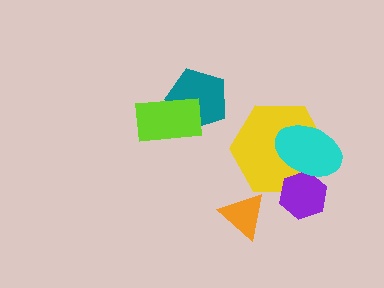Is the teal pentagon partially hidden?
Yes, it is partially covered by another shape.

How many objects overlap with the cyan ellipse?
2 objects overlap with the cyan ellipse.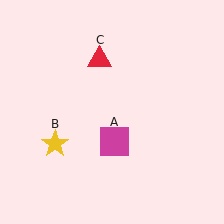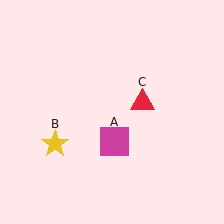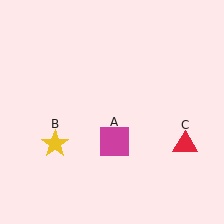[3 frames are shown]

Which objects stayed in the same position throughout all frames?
Magenta square (object A) and yellow star (object B) remained stationary.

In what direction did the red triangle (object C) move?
The red triangle (object C) moved down and to the right.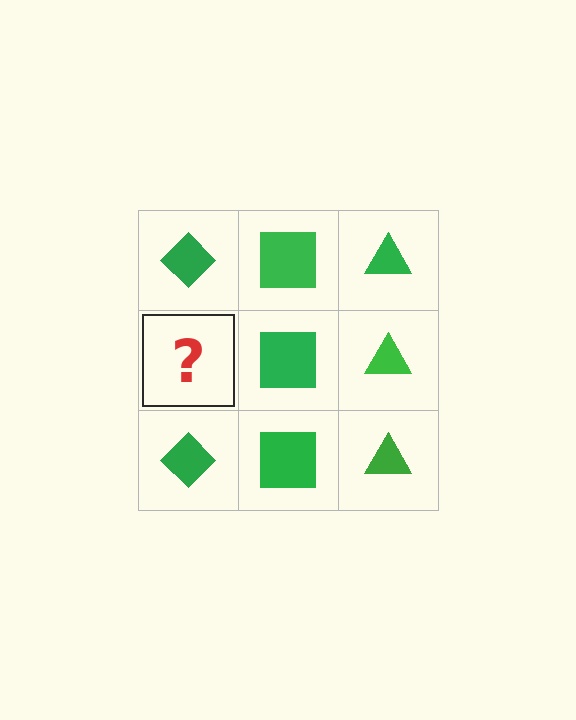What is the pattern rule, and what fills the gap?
The rule is that each column has a consistent shape. The gap should be filled with a green diamond.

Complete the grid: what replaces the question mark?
The question mark should be replaced with a green diamond.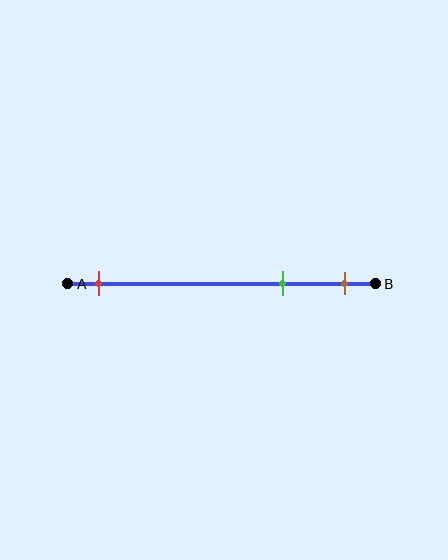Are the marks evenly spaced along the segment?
No, the marks are not evenly spaced.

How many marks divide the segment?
There are 3 marks dividing the segment.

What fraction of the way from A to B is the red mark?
The red mark is approximately 10% (0.1) of the way from A to B.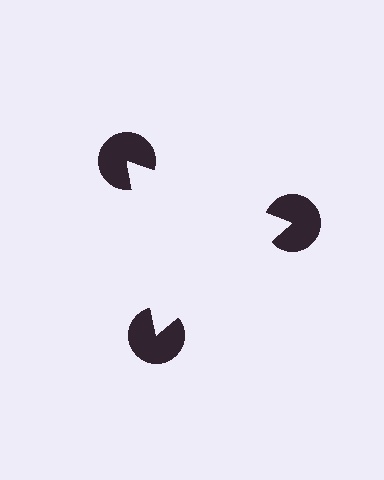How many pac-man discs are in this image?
There are 3 — one at each vertex of the illusory triangle.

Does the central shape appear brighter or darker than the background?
It typically appears slightly brighter than the background, even though no actual brightness change is drawn.